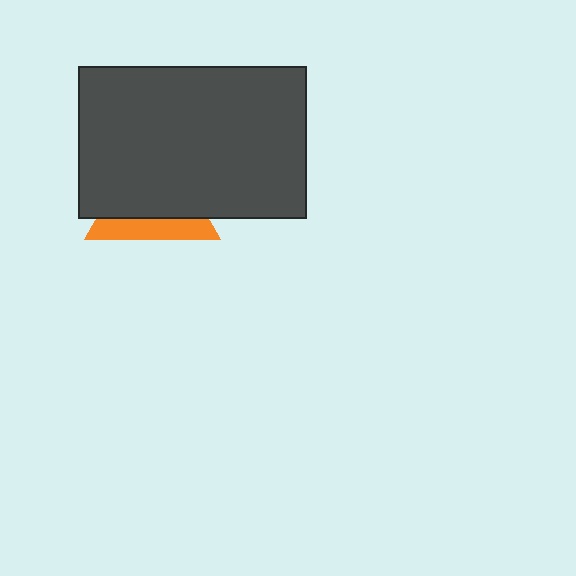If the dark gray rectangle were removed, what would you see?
You would see the complete orange triangle.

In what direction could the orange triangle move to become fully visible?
The orange triangle could move down. That would shift it out from behind the dark gray rectangle entirely.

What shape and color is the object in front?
The object in front is a dark gray rectangle.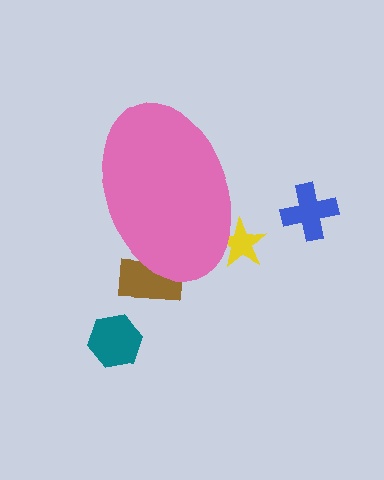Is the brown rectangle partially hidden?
Yes, the brown rectangle is partially hidden behind the pink ellipse.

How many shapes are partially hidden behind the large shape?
2 shapes are partially hidden.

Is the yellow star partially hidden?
Yes, the yellow star is partially hidden behind the pink ellipse.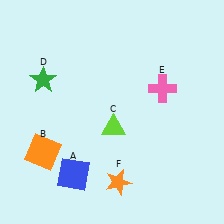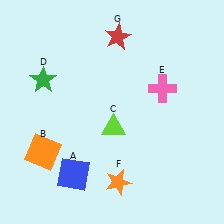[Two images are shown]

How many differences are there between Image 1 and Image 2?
There is 1 difference between the two images.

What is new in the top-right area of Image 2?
A red star (G) was added in the top-right area of Image 2.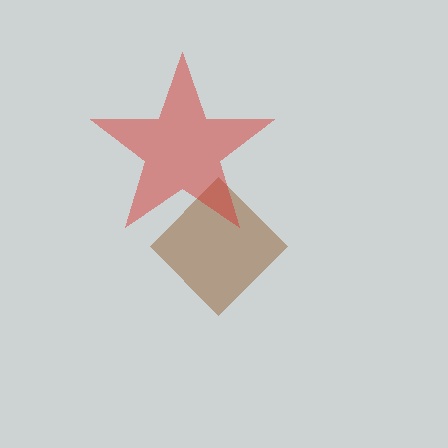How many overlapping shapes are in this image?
There are 2 overlapping shapes in the image.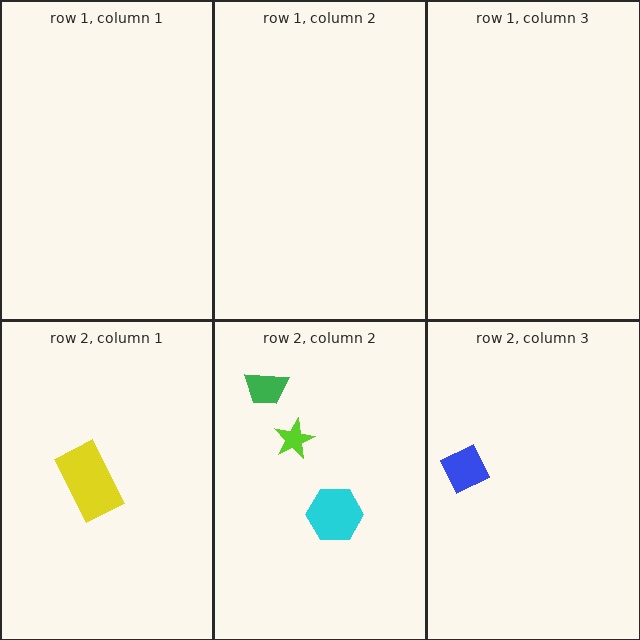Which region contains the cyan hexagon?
The row 2, column 2 region.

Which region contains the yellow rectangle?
The row 2, column 1 region.